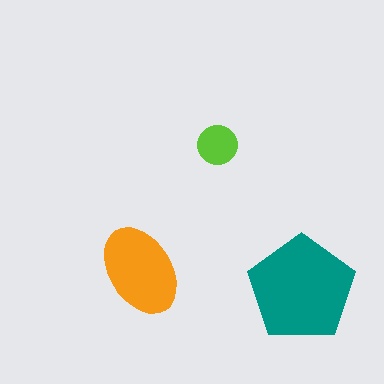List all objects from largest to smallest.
The teal pentagon, the orange ellipse, the lime circle.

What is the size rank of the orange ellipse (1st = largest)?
2nd.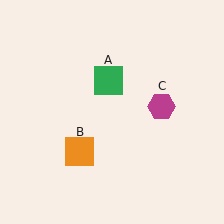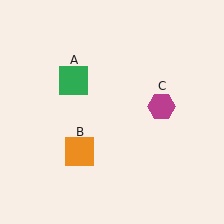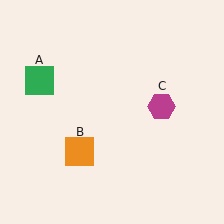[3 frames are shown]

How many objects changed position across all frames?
1 object changed position: green square (object A).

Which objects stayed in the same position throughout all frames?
Orange square (object B) and magenta hexagon (object C) remained stationary.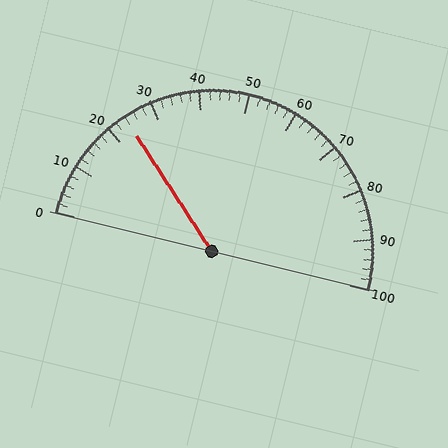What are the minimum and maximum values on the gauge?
The gauge ranges from 0 to 100.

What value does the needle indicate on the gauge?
The needle indicates approximately 24.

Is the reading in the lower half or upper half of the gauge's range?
The reading is in the lower half of the range (0 to 100).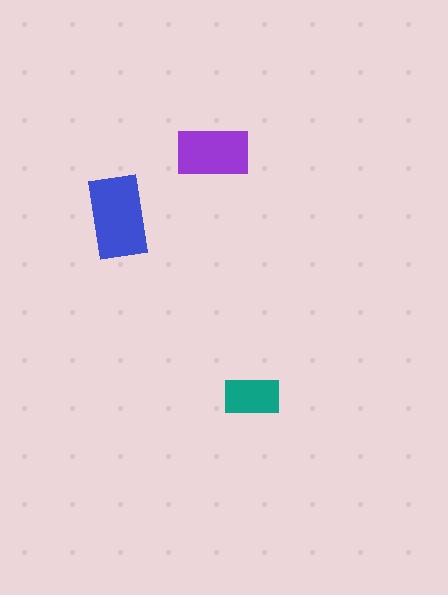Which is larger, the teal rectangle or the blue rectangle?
The blue one.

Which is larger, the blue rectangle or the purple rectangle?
The blue one.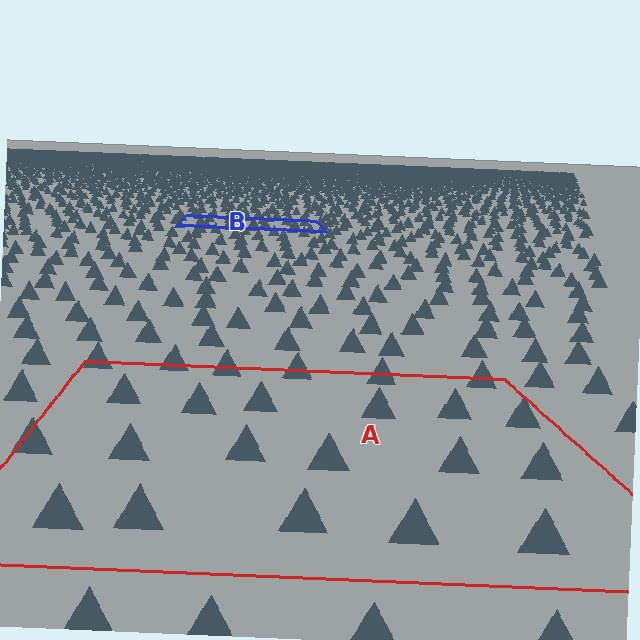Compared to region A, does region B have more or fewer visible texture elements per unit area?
Region B has more texture elements per unit area — they are packed more densely because it is farther away.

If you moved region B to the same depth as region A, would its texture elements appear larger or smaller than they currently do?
They would appear larger. At a closer depth, the same texture elements are projected at a bigger on-screen size.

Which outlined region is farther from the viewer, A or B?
Region B is farther from the viewer — the texture elements inside it appear smaller and more densely packed.